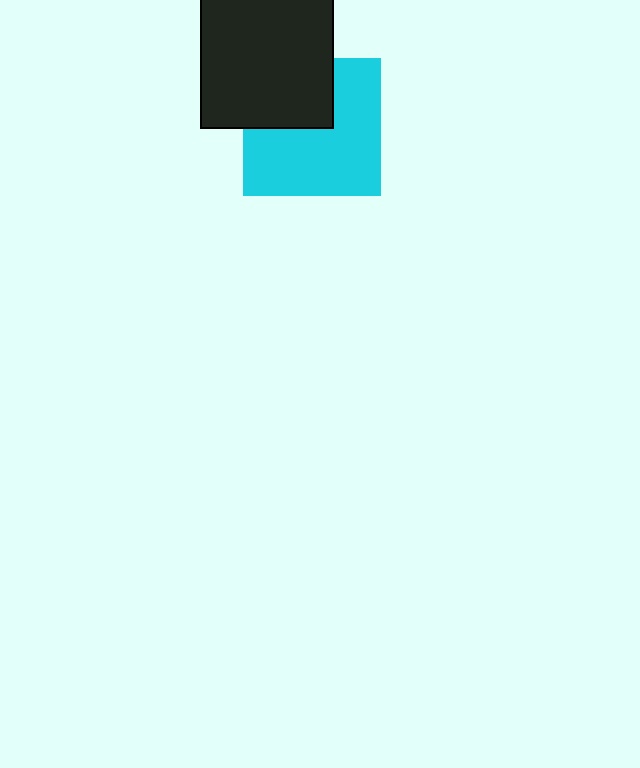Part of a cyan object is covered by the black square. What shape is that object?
It is a square.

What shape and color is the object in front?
The object in front is a black square.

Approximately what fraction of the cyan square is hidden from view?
Roughly 34% of the cyan square is hidden behind the black square.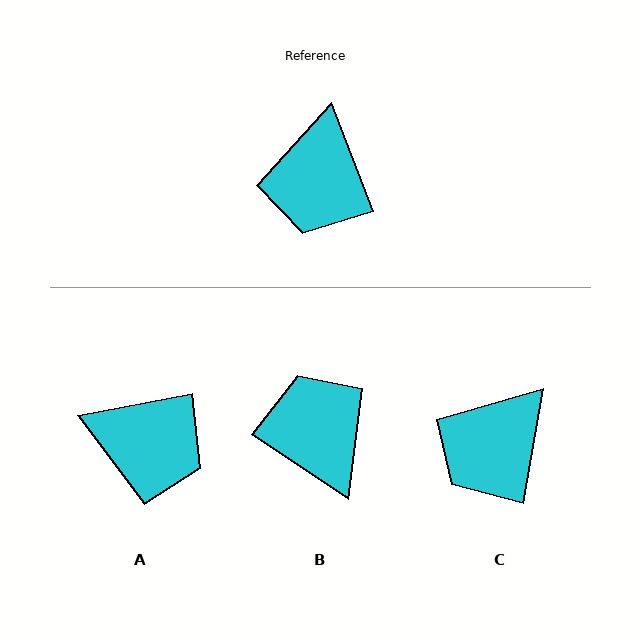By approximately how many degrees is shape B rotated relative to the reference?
Approximately 145 degrees clockwise.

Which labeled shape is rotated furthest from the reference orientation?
B, about 145 degrees away.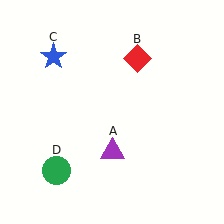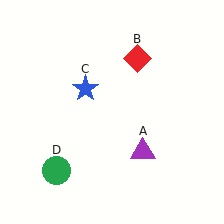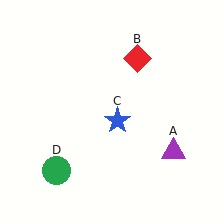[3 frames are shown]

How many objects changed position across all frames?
2 objects changed position: purple triangle (object A), blue star (object C).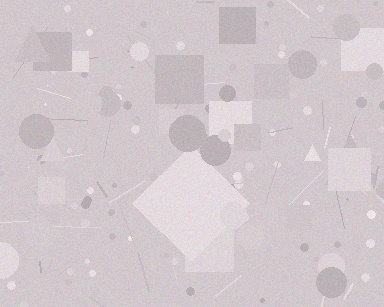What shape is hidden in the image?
A diamond is hidden in the image.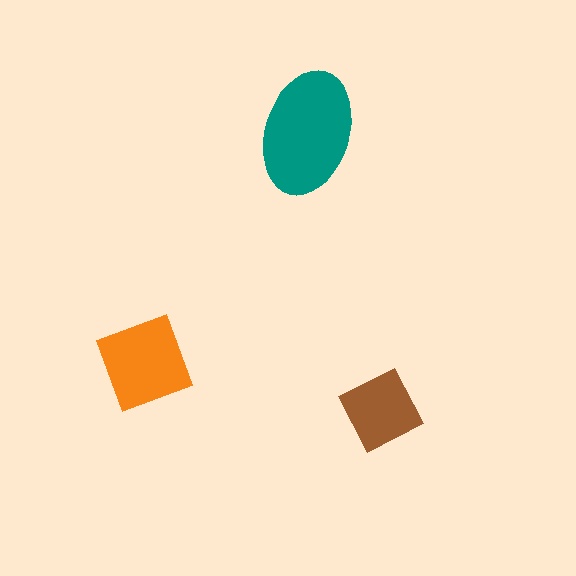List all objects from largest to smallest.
The teal ellipse, the orange square, the brown diamond.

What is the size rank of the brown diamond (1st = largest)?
3rd.